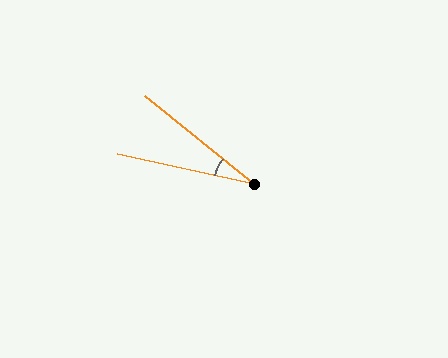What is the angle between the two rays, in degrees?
Approximately 26 degrees.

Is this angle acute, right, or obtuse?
It is acute.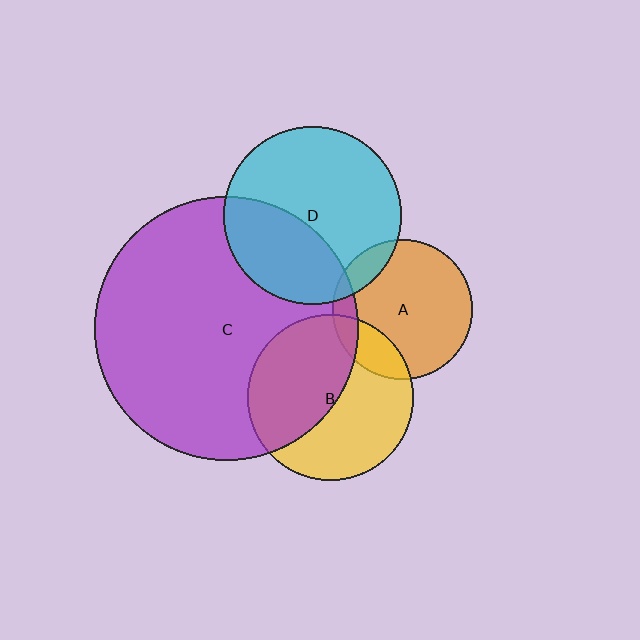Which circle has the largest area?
Circle C (purple).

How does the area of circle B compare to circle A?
Approximately 1.4 times.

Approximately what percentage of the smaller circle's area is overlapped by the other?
Approximately 20%.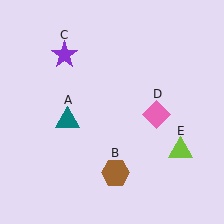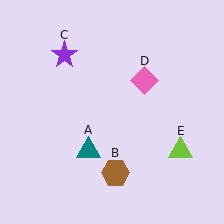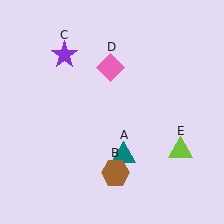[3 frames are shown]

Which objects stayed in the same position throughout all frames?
Brown hexagon (object B) and purple star (object C) and lime triangle (object E) remained stationary.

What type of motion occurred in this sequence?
The teal triangle (object A), pink diamond (object D) rotated counterclockwise around the center of the scene.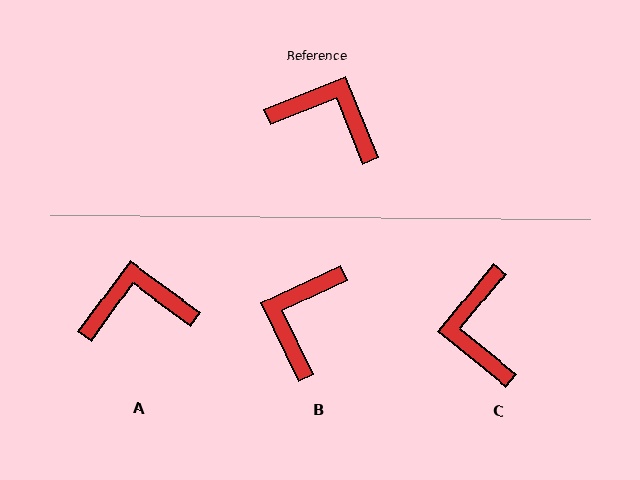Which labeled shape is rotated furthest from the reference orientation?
C, about 119 degrees away.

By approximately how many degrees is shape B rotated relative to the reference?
Approximately 93 degrees counter-clockwise.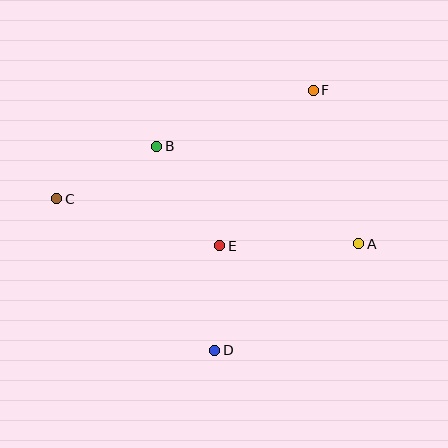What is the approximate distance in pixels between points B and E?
The distance between B and E is approximately 118 pixels.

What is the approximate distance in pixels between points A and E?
The distance between A and E is approximately 139 pixels.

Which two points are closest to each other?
Points D and E are closest to each other.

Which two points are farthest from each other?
Points A and C are farthest from each other.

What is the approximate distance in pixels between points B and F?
The distance between B and F is approximately 166 pixels.